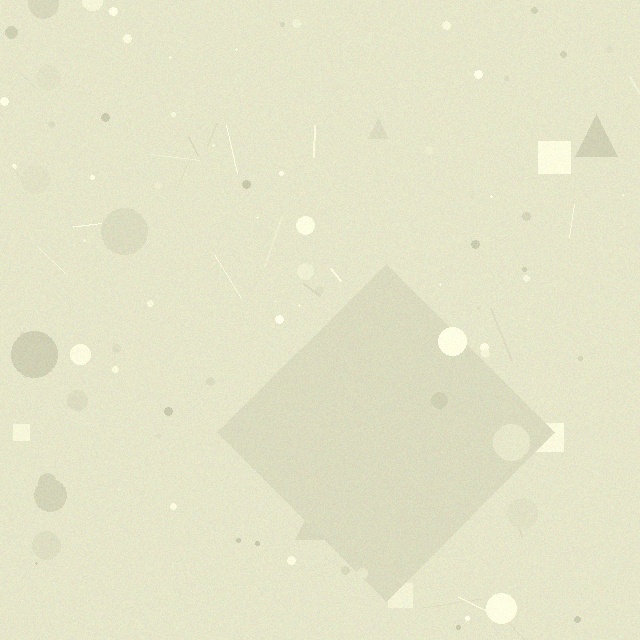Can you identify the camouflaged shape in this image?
The camouflaged shape is a diamond.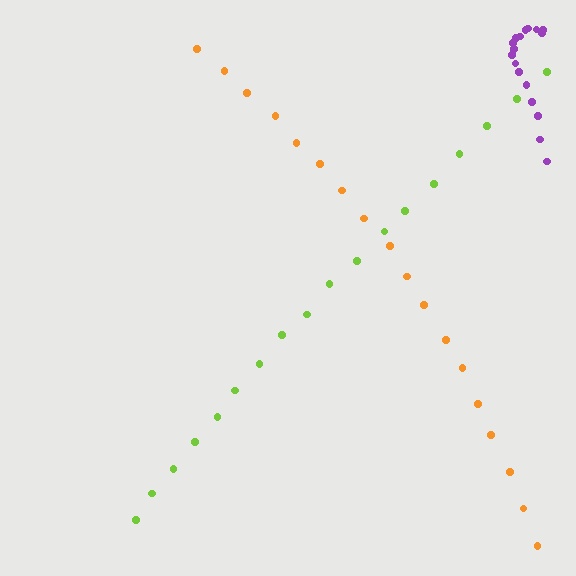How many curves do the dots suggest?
There are 3 distinct paths.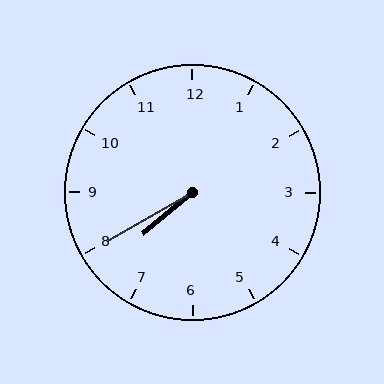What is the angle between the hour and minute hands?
Approximately 10 degrees.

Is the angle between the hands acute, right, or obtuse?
It is acute.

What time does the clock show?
7:40.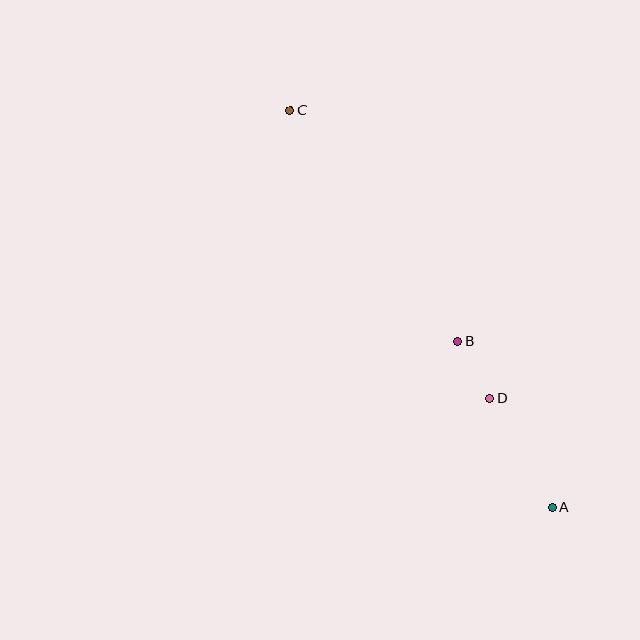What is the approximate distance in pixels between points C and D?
The distance between C and D is approximately 351 pixels.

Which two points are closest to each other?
Points B and D are closest to each other.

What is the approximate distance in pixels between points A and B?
The distance between A and B is approximately 191 pixels.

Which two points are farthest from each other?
Points A and C are farthest from each other.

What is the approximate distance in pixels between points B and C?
The distance between B and C is approximately 285 pixels.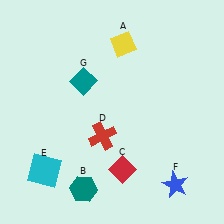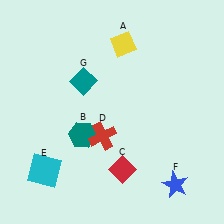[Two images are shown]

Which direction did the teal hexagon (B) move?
The teal hexagon (B) moved up.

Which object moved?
The teal hexagon (B) moved up.